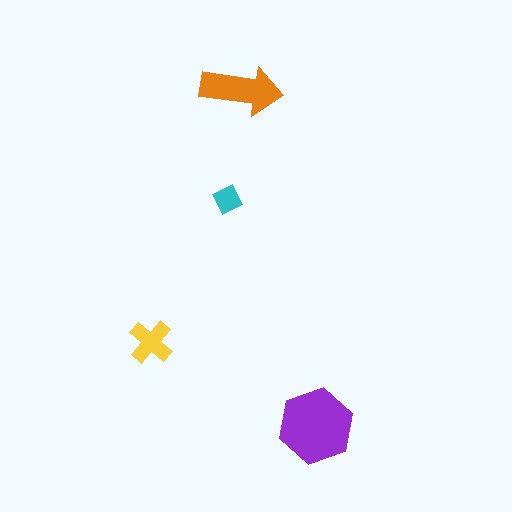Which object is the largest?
The purple hexagon.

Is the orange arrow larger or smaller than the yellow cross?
Larger.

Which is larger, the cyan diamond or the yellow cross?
The yellow cross.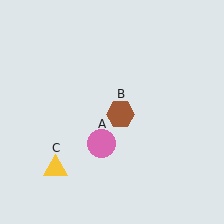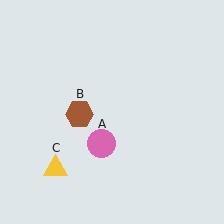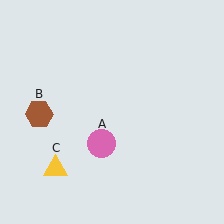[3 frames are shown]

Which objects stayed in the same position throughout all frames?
Pink circle (object A) and yellow triangle (object C) remained stationary.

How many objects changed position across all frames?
1 object changed position: brown hexagon (object B).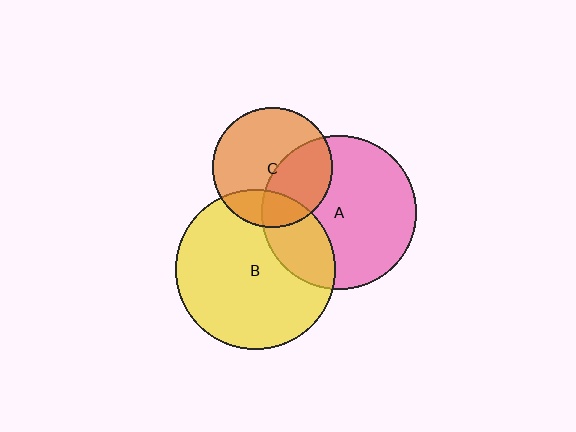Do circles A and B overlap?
Yes.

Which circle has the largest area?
Circle B (yellow).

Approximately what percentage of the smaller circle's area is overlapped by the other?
Approximately 25%.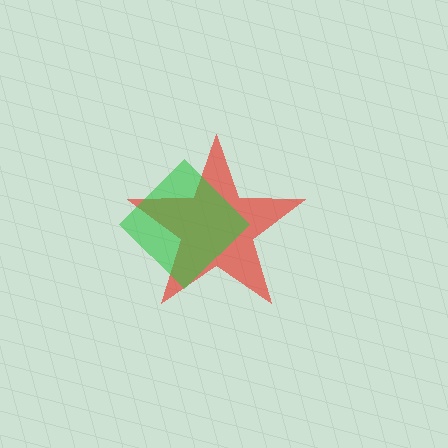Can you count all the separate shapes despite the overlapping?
Yes, there are 2 separate shapes.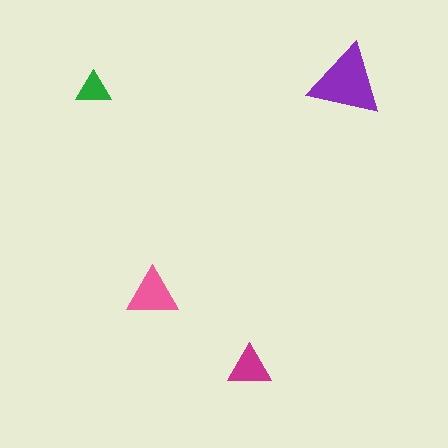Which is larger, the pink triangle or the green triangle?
The pink one.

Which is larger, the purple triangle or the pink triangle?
The purple one.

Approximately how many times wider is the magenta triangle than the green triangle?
About 1.5 times wider.